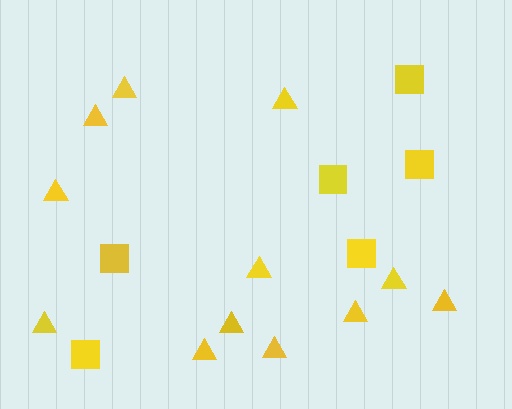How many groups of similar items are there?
There are 2 groups: one group of squares (6) and one group of triangles (12).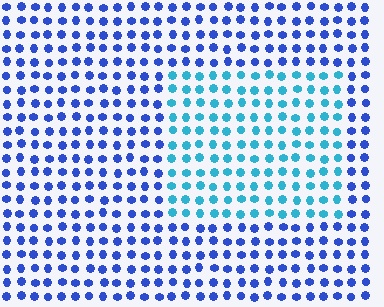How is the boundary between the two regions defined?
The boundary is defined purely by a slight shift in hue (about 39 degrees). Spacing, size, and orientation are identical on both sides.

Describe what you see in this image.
The image is filled with small blue elements in a uniform arrangement. A rectangle-shaped region is visible where the elements are tinted to a slightly different hue, forming a subtle color boundary.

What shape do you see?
I see a rectangle.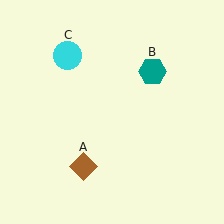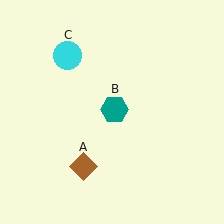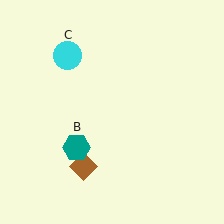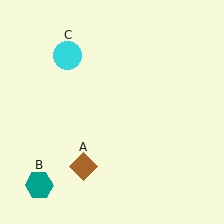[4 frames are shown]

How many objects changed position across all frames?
1 object changed position: teal hexagon (object B).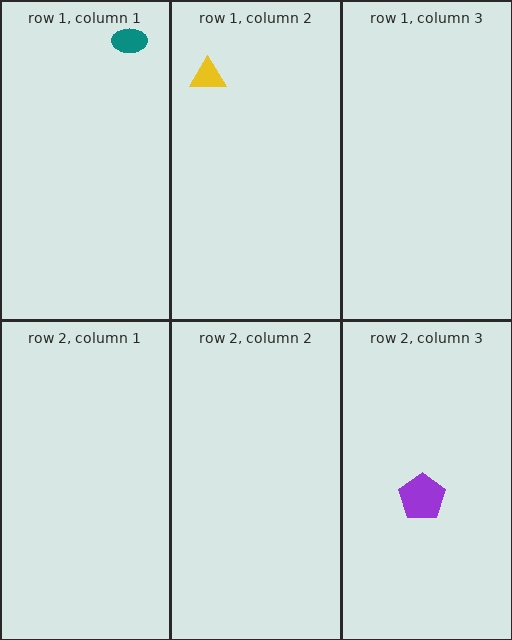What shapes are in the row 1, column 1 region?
The teal ellipse.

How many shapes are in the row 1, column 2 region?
1.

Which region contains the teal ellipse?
The row 1, column 1 region.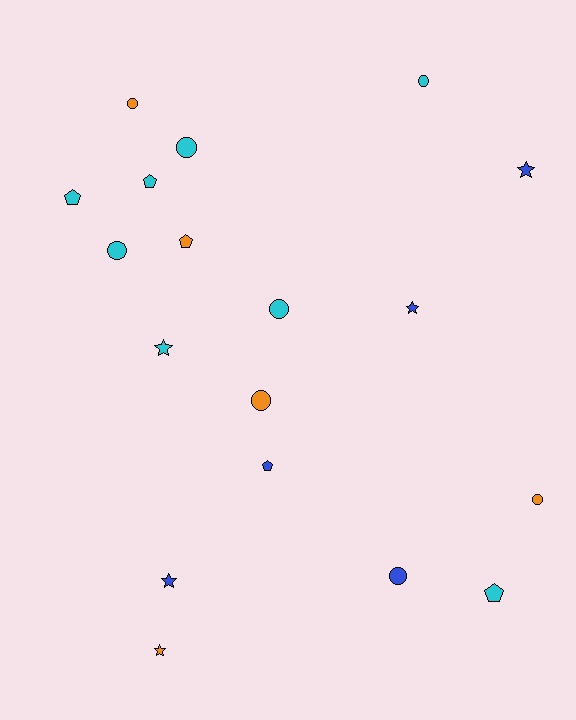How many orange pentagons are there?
There is 1 orange pentagon.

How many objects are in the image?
There are 18 objects.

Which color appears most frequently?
Cyan, with 8 objects.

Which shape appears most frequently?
Circle, with 8 objects.